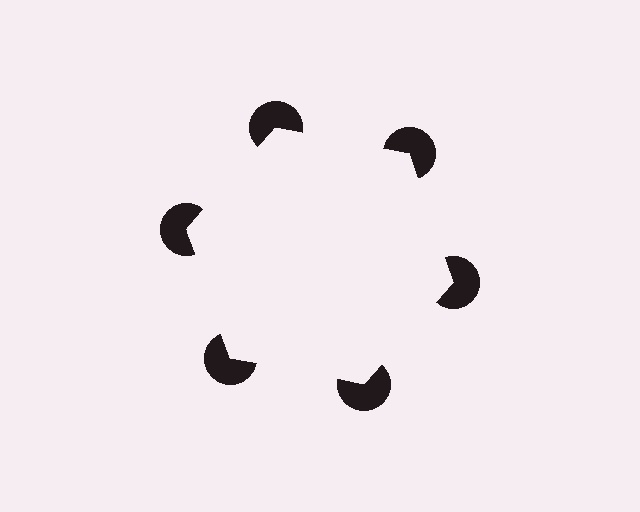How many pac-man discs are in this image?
There are 6 — one at each vertex of the illusory hexagon.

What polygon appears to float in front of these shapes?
An illusory hexagon — its edges are inferred from the aligned wedge cuts in the pac-man discs, not physically drawn.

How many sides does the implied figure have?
6 sides.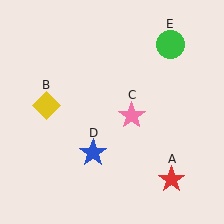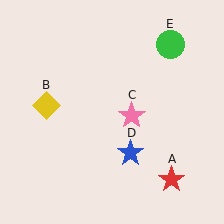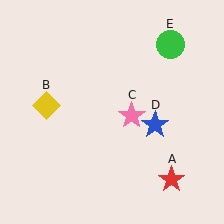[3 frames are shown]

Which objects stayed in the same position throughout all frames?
Red star (object A) and yellow diamond (object B) and pink star (object C) and green circle (object E) remained stationary.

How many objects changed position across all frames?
1 object changed position: blue star (object D).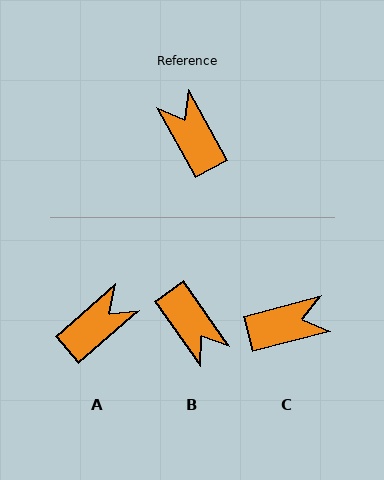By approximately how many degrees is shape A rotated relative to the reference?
Approximately 78 degrees clockwise.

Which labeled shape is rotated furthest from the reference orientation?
B, about 174 degrees away.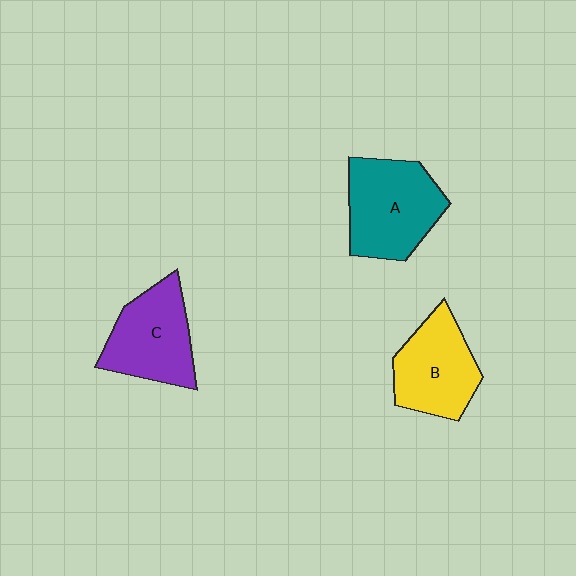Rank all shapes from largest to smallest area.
From largest to smallest: A (teal), C (purple), B (yellow).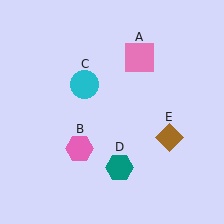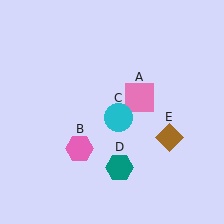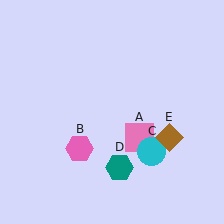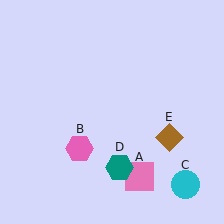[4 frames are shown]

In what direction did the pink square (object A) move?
The pink square (object A) moved down.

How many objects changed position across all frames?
2 objects changed position: pink square (object A), cyan circle (object C).